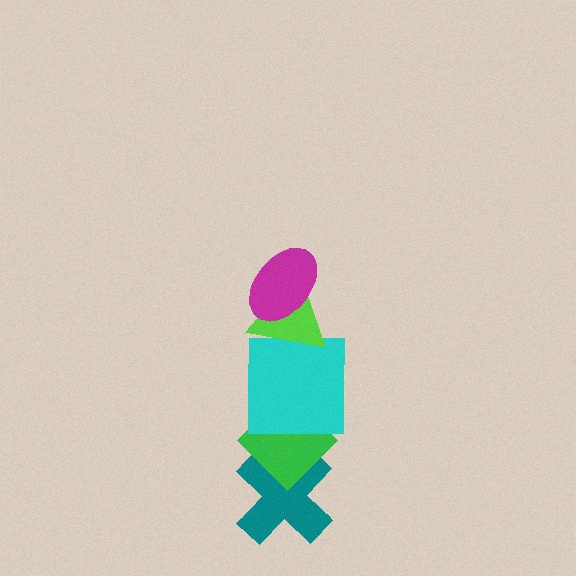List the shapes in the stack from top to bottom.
From top to bottom: the magenta ellipse, the lime triangle, the cyan square, the green diamond, the teal cross.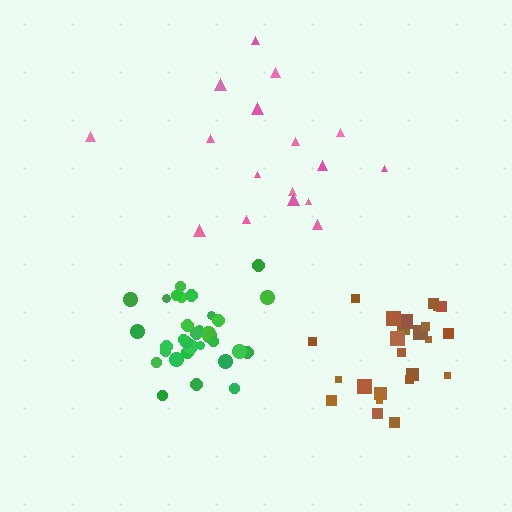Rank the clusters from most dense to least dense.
green, brown, pink.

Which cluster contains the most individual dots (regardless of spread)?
Green (32).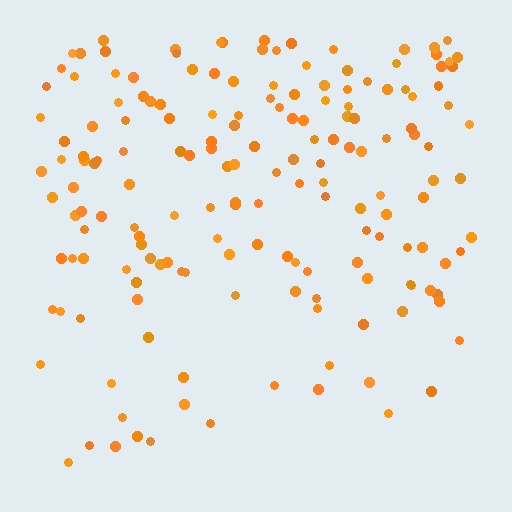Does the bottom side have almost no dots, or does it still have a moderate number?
Still a moderate number, just noticeably fewer than the top.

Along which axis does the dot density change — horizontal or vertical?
Vertical.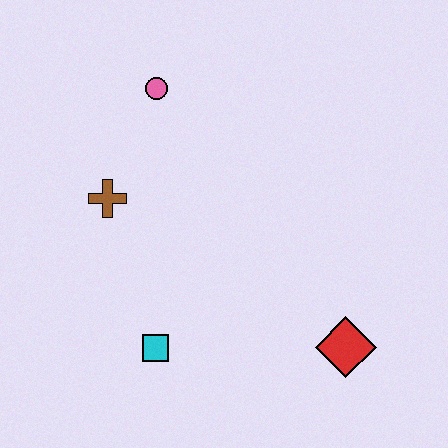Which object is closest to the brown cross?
The pink circle is closest to the brown cross.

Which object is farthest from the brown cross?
The red diamond is farthest from the brown cross.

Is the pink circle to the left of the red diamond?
Yes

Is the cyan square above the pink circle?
No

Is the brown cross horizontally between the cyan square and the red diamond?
No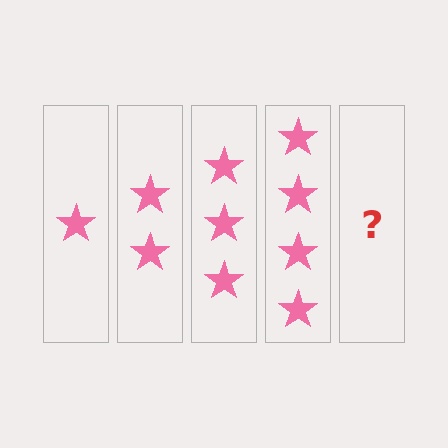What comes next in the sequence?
The next element should be 5 stars.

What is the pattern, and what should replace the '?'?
The pattern is that each step adds one more star. The '?' should be 5 stars.